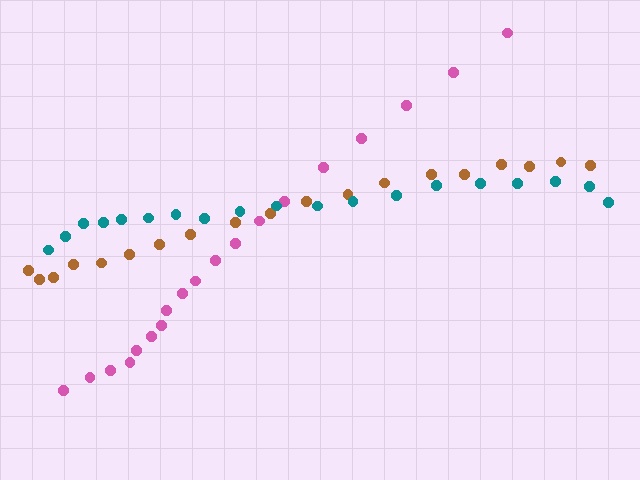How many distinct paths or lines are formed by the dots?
There are 3 distinct paths.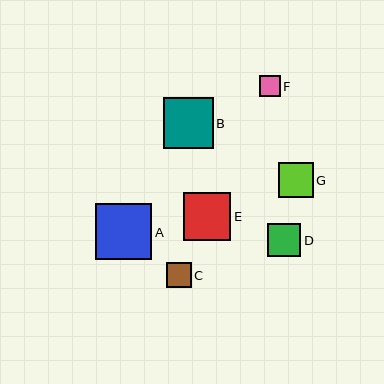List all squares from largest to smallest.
From largest to smallest: A, B, E, G, D, C, F.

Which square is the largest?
Square A is the largest with a size of approximately 56 pixels.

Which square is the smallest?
Square F is the smallest with a size of approximately 21 pixels.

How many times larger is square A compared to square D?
Square A is approximately 1.7 times the size of square D.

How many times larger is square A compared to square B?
Square A is approximately 1.1 times the size of square B.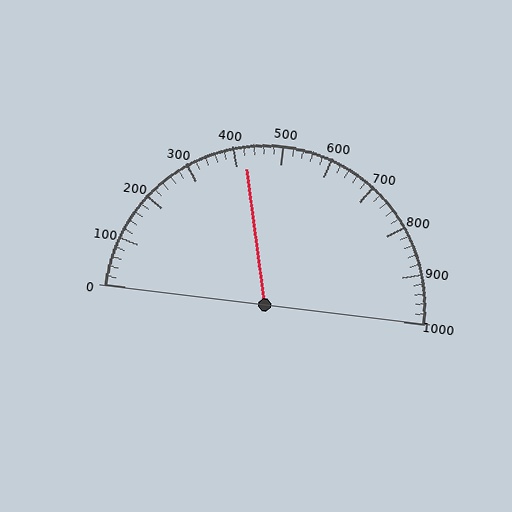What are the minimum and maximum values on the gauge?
The gauge ranges from 0 to 1000.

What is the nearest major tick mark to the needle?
The nearest major tick mark is 400.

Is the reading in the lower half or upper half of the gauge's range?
The reading is in the lower half of the range (0 to 1000).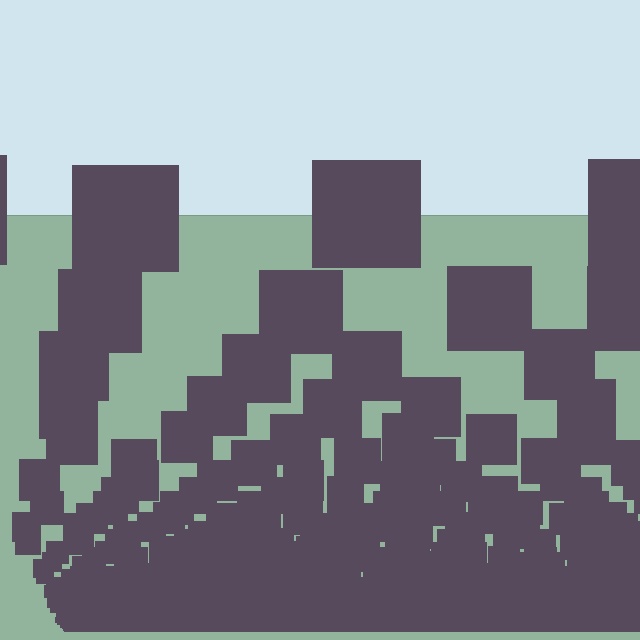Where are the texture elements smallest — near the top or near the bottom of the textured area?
Near the bottom.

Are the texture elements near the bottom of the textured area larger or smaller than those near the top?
Smaller. The gradient is inverted — elements near the bottom are smaller and denser.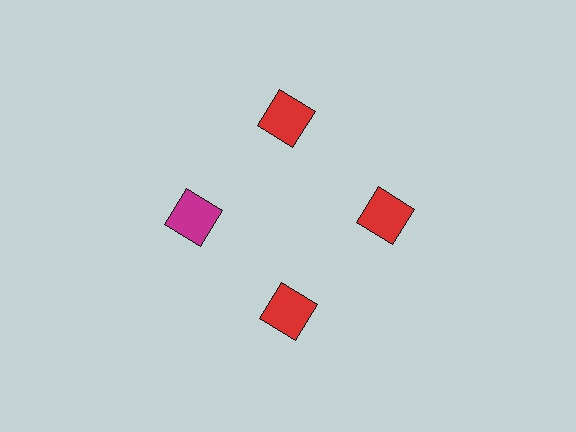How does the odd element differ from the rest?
It has a different color: magenta instead of red.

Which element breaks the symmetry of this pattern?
The magenta square at roughly the 9 o'clock position breaks the symmetry. All other shapes are red squares.